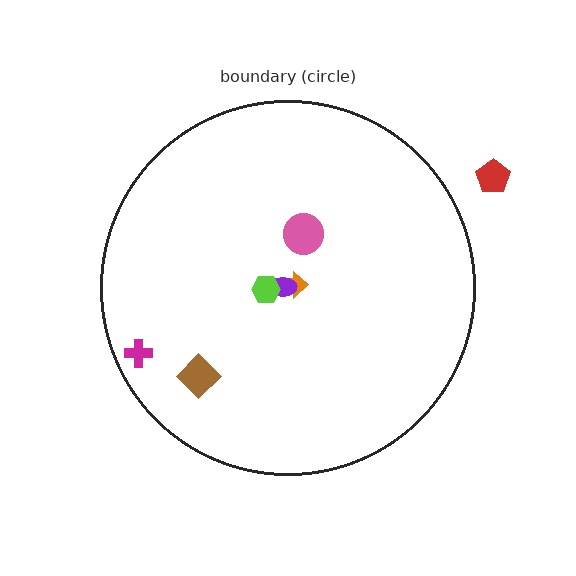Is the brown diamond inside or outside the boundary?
Inside.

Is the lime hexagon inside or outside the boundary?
Inside.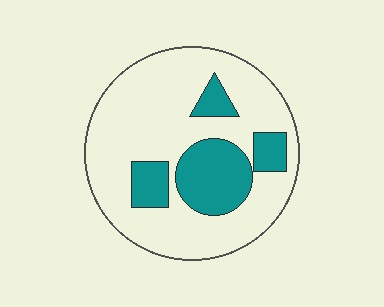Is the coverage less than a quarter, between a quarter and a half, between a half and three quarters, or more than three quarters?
Less than a quarter.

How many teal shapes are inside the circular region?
4.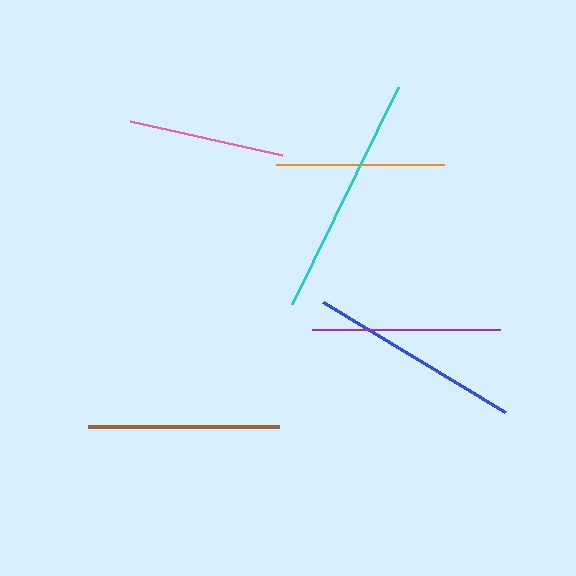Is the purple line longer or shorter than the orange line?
The purple line is longer than the orange line.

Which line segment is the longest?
The cyan line is the longest at approximately 241 pixels.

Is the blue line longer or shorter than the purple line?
The blue line is longer than the purple line.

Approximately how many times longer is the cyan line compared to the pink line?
The cyan line is approximately 1.5 times the length of the pink line.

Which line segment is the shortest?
The pink line is the shortest at approximately 156 pixels.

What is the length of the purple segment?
The purple segment is approximately 188 pixels long.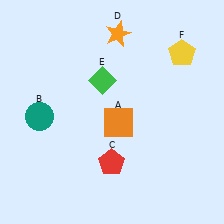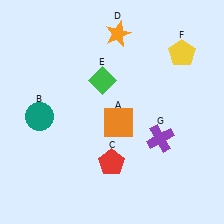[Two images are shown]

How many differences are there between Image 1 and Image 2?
There is 1 difference between the two images.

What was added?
A purple cross (G) was added in Image 2.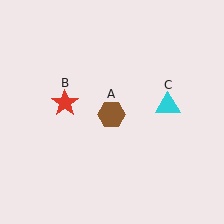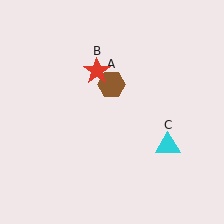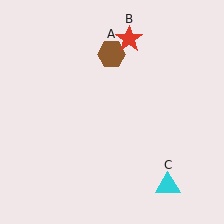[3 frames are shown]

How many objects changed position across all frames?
3 objects changed position: brown hexagon (object A), red star (object B), cyan triangle (object C).